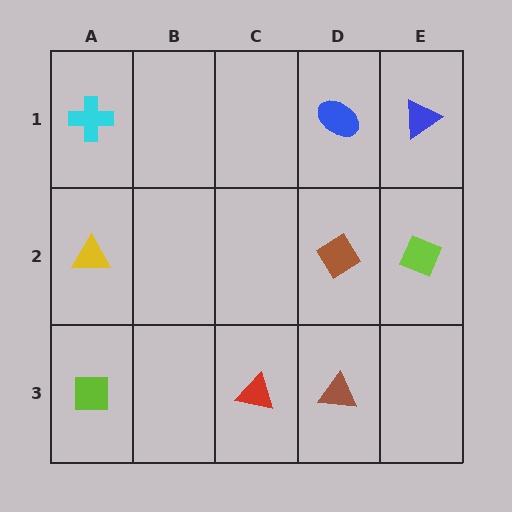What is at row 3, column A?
A lime square.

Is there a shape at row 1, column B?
No, that cell is empty.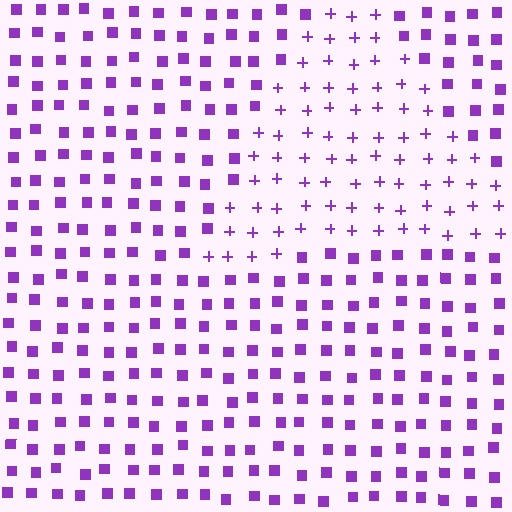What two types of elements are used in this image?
The image uses plus signs inside the triangle region and squares outside it.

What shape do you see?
I see a triangle.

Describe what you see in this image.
The image is filled with small purple elements arranged in a uniform grid. A triangle-shaped region contains plus signs, while the surrounding area contains squares. The boundary is defined purely by the change in element shape.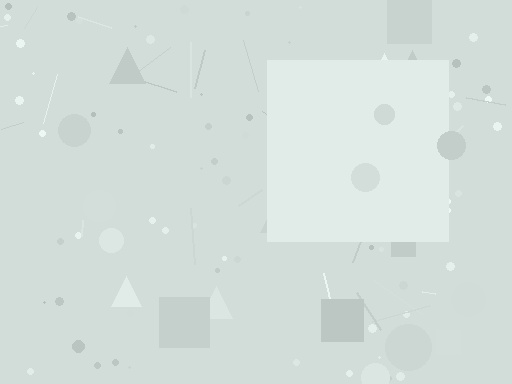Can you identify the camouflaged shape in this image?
The camouflaged shape is a square.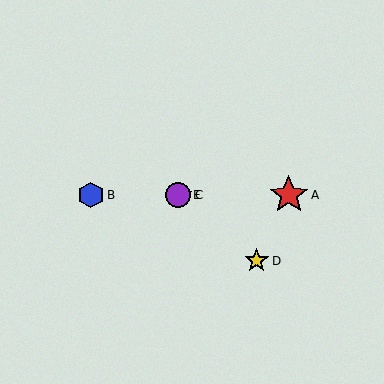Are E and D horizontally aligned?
No, E is at y≈195 and D is at y≈261.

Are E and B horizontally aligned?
Yes, both are at y≈195.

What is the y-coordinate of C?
Object C is at y≈195.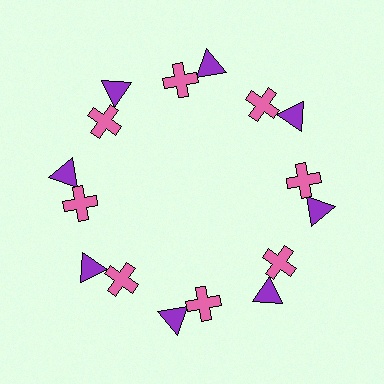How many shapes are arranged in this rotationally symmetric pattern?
There are 16 shapes, arranged in 8 groups of 2.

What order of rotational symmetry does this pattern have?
This pattern has 8-fold rotational symmetry.